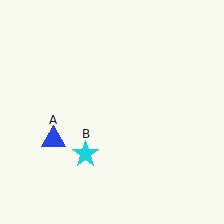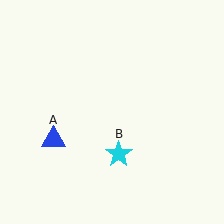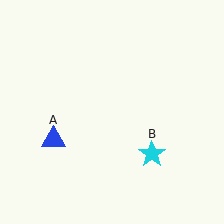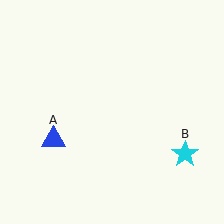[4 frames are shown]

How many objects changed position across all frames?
1 object changed position: cyan star (object B).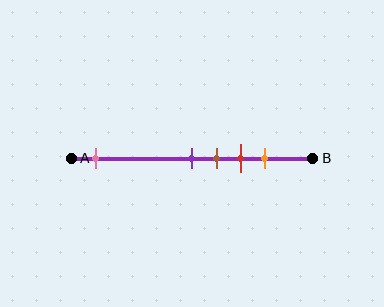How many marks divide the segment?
There are 5 marks dividing the segment.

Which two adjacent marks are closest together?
The purple and brown marks are the closest adjacent pair.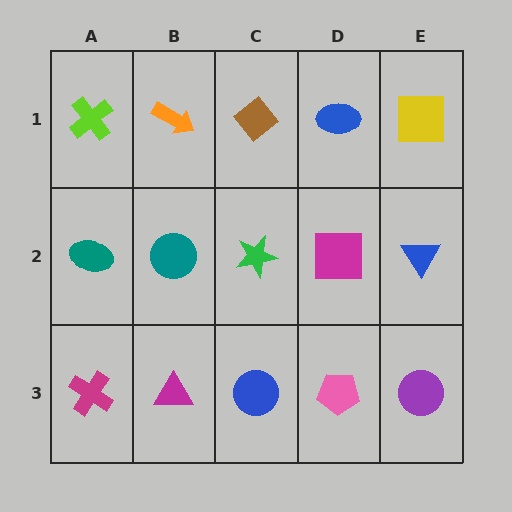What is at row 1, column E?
A yellow square.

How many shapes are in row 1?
5 shapes.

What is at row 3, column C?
A blue circle.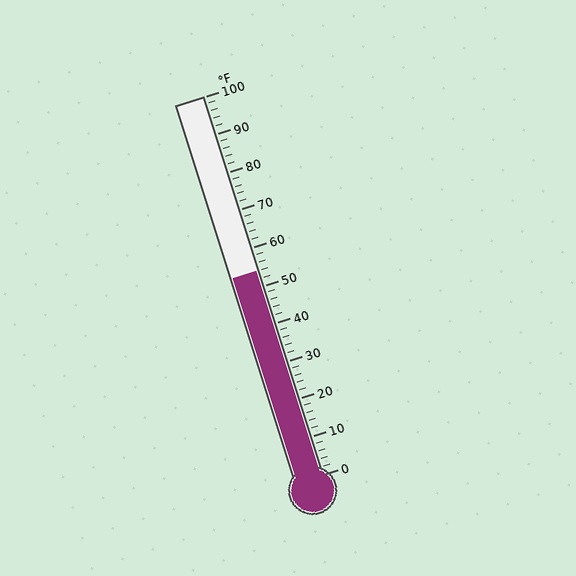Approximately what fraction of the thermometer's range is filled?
The thermometer is filled to approximately 55% of its range.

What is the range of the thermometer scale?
The thermometer scale ranges from 0°F to 100°F.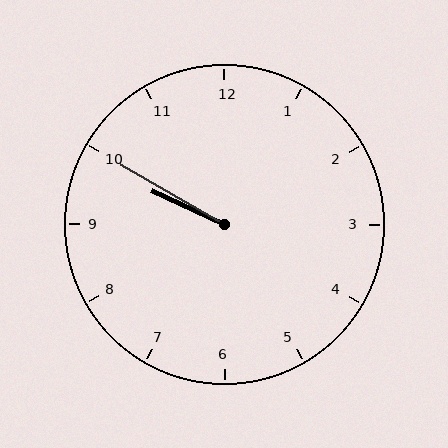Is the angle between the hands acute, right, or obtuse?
It is acute.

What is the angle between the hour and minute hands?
Approximately 5 degrees.